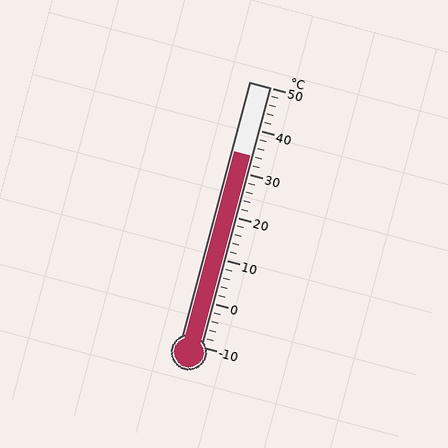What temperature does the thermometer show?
The thermometer shows approximately 34°C.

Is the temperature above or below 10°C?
The temperature is above 10°C.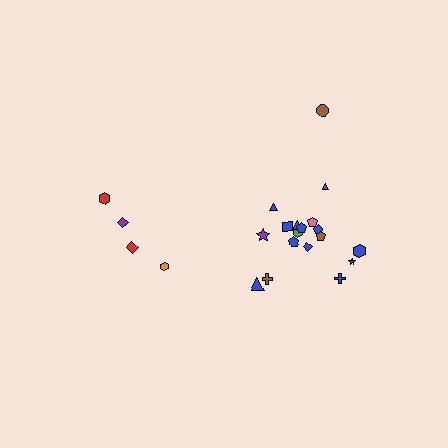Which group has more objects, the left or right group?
The right group.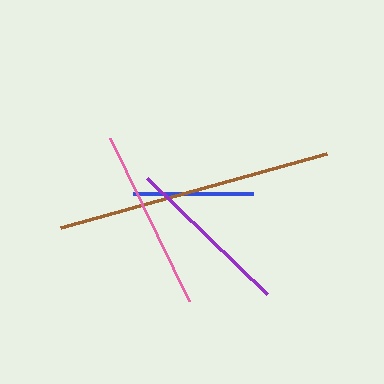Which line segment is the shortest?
The blue line is the shortest at approximately 120 pixels.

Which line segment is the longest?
The brown line is the longest at approximately 276 pixels.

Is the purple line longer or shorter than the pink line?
The pink line is longer than the purple line.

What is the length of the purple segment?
The purple segment is approximately 167 pixels long.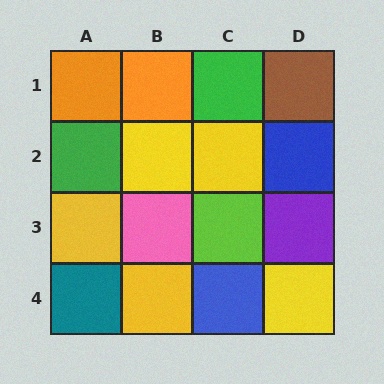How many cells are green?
2 cells are green.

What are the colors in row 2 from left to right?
Green, yellow, yellow, blue.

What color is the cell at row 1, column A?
Orange.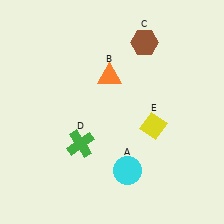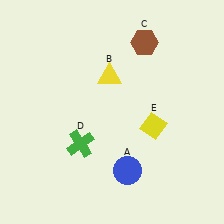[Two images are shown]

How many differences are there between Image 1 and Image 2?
There are 2 differences between the two images.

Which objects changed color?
A changed from cyan to blue. B changed from orange to yellow.